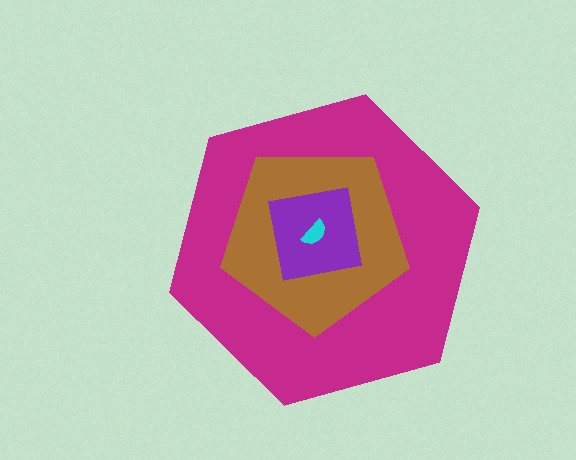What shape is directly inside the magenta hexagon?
The brown pentagon.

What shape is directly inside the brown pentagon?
The purple square.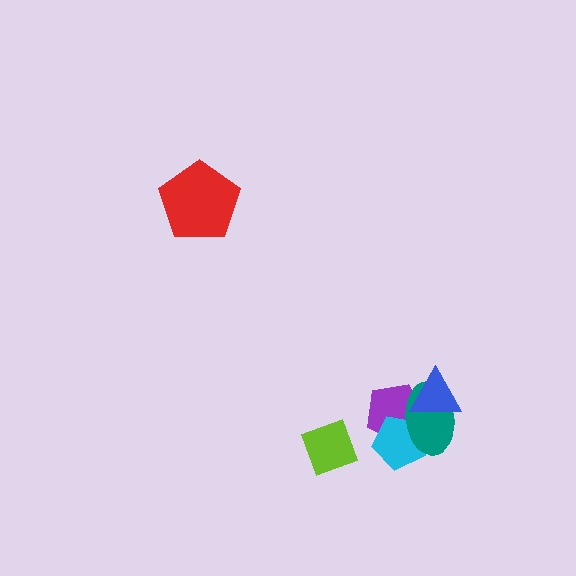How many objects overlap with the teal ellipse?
3 objects overlap with the teal ellipse.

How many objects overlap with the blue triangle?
2 objects overlap with the blue triangle.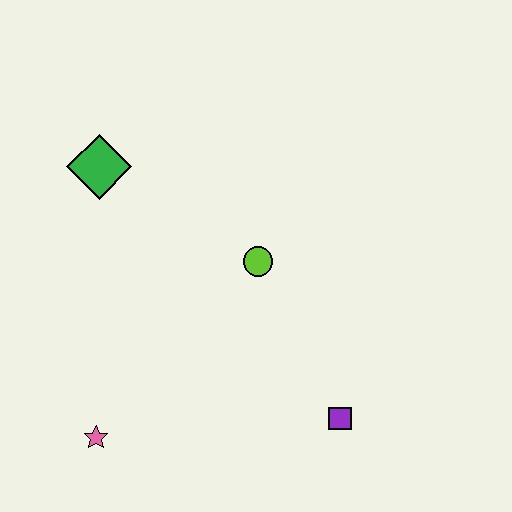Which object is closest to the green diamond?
The lime circle is closest to the green diamond.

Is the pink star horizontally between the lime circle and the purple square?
No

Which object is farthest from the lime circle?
The pink star is farthest from the lime circle.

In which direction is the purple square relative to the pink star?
The purple square is to the right of the pink star.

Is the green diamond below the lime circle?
No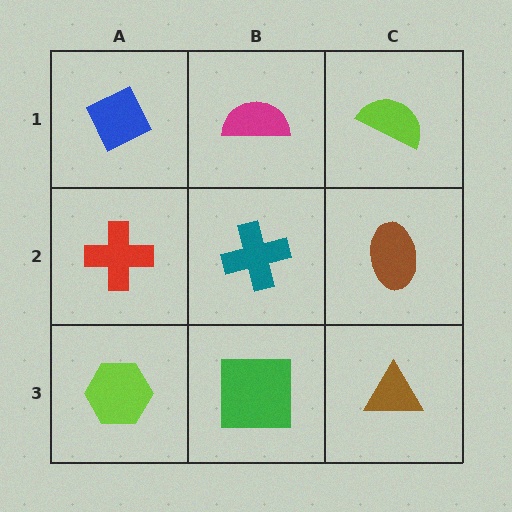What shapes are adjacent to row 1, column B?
A teal cross (row 2, column B), a blue diamond (row 1, column A), a lime semicircle (row 1, column C).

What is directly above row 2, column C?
A lime semicircle.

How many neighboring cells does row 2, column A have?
3.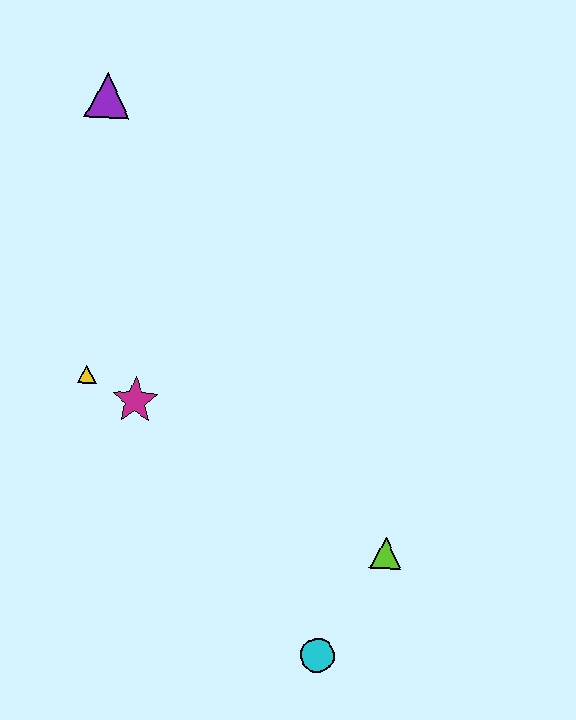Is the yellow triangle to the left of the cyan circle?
Yes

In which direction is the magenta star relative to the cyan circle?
The magenta star is above the cyan circle.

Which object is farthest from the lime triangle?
The purple triangle is farthest from the lime triangle.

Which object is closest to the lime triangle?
The cyan circle is closest to the lime triangle.